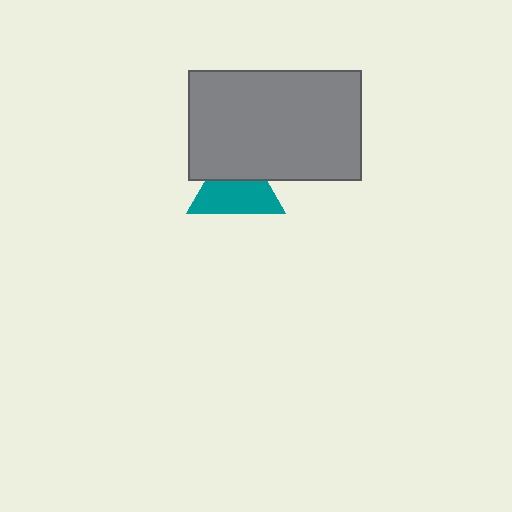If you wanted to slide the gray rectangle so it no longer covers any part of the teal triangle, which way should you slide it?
Slide it up — that is the most direct way to separate the two shapes.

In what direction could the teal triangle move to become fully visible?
The teal triangle could move down. That would shift it out from behind the gray rectangle entirely.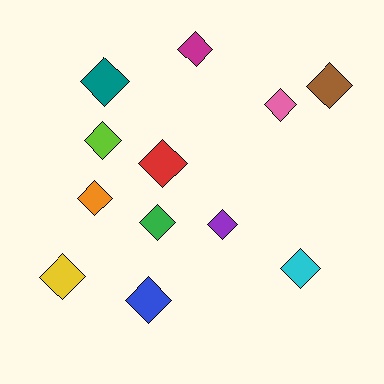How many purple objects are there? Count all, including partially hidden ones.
There is 1 purple object.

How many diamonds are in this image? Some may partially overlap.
There are 12 diamonds.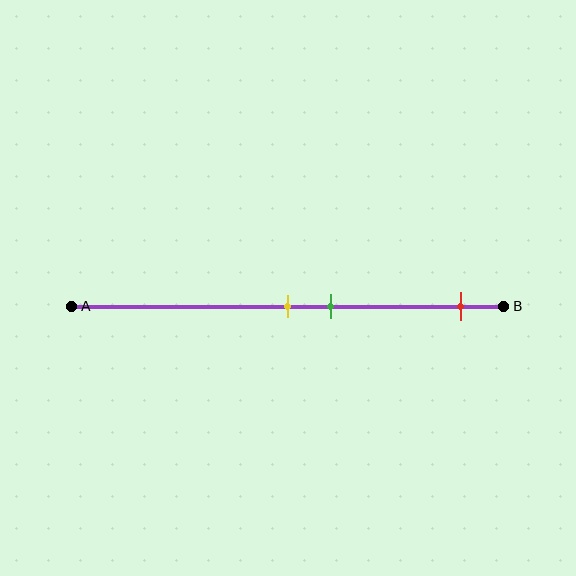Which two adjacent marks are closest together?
The yellow and green marks are the closest adjacent pair.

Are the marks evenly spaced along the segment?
No, the marks are not evenly spaced.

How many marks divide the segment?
There are 3 marks dividing the segment.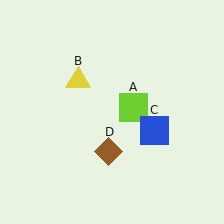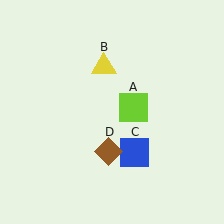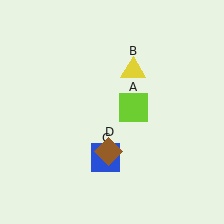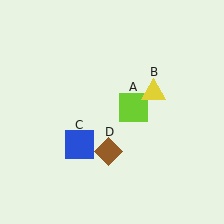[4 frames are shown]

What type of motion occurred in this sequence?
The yellow triangle (object B), blue square (object C) rotated clockwise around the center of the scene.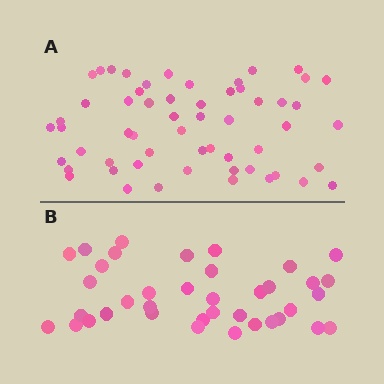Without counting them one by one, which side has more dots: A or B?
Region A (the top region) has more dots.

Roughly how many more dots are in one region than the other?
Region A has approximately 20 more dots than region B.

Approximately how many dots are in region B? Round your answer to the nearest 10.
About 40 dots. (The exact count is 38, which rounds to 40.)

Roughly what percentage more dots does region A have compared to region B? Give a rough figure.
About 50% more.